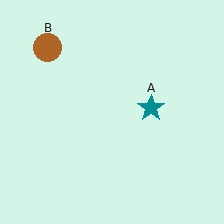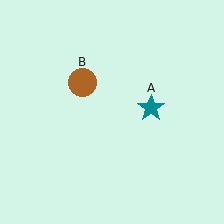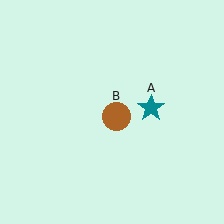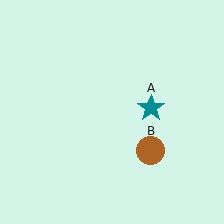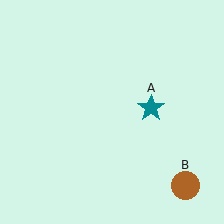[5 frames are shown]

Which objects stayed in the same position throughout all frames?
Teal star (object A) remained stationary.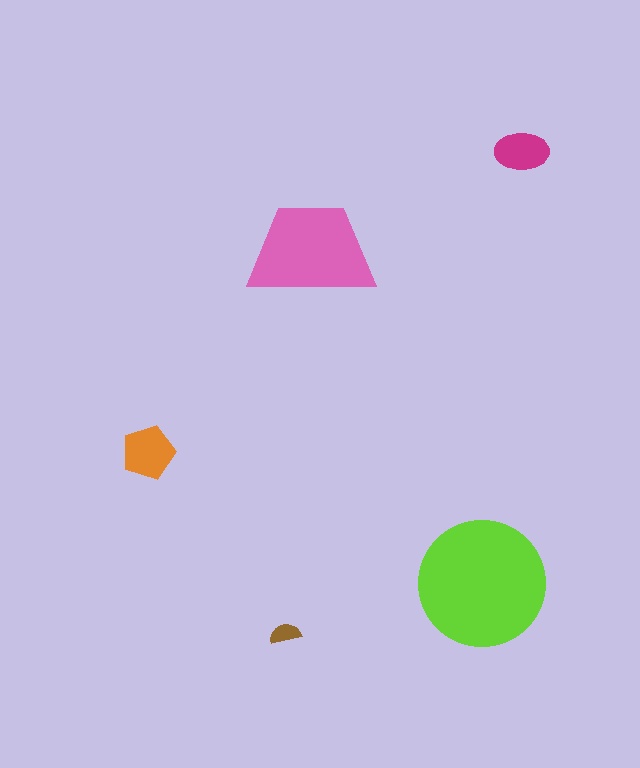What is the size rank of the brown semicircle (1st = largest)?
5th.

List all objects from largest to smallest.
The lime circle, the pink trapezoid, the orange pentagon, the magenta ellipse, the brown semicircle.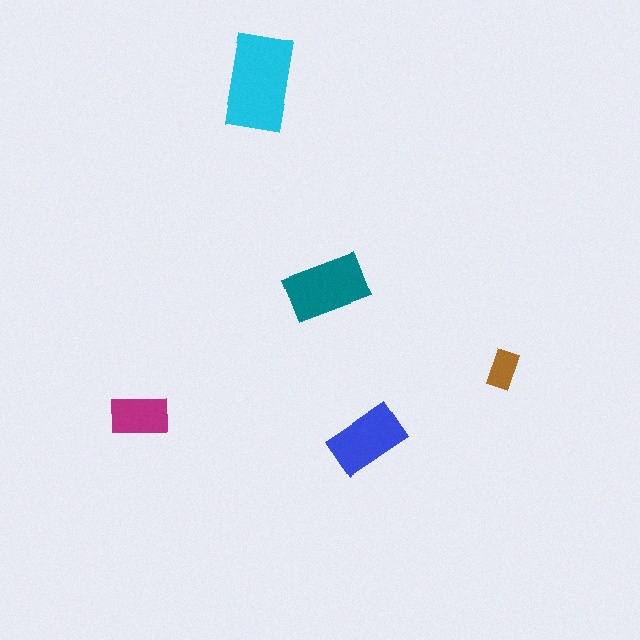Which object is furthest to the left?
The magenta rectangle is leftmost.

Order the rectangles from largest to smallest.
the cyan one, the teal one, the blue one, the magenta one, the brown one.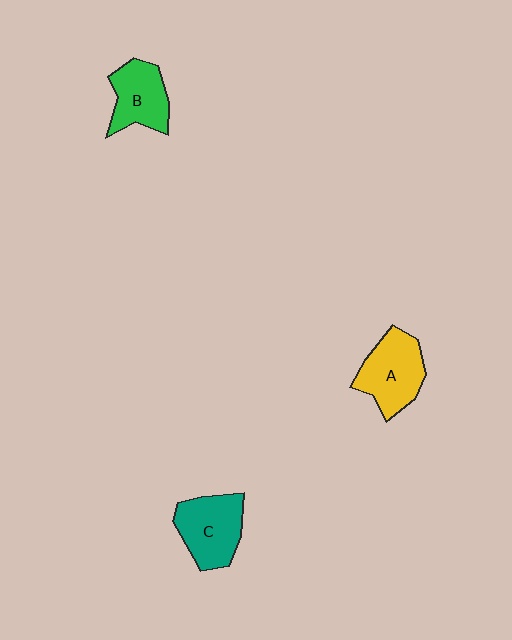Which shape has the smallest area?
Shape B (green).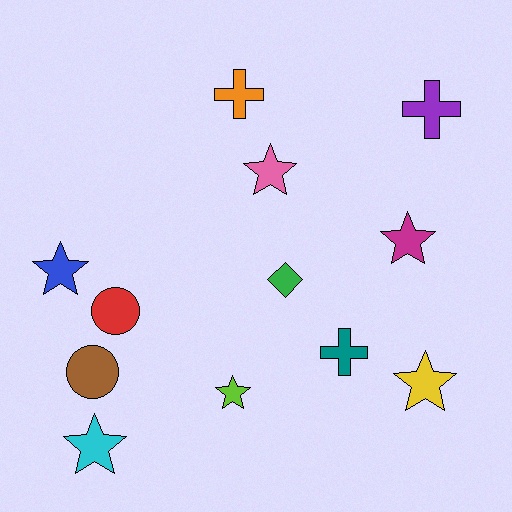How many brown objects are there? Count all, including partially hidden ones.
There is 1 brown object.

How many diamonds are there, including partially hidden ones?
There is 1 diamond.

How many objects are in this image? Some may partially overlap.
There are 12 objects.